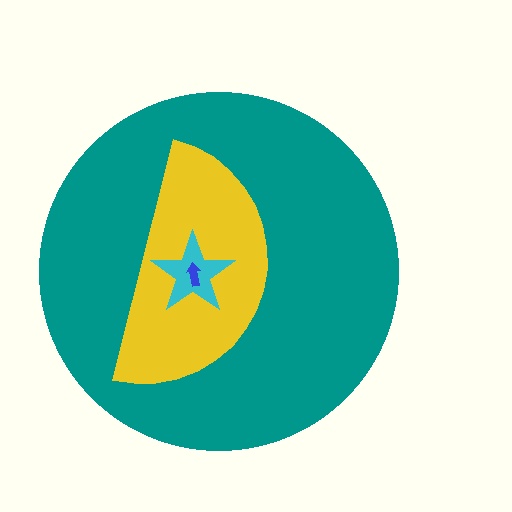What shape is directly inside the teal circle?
The yellow semicircle.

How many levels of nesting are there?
4.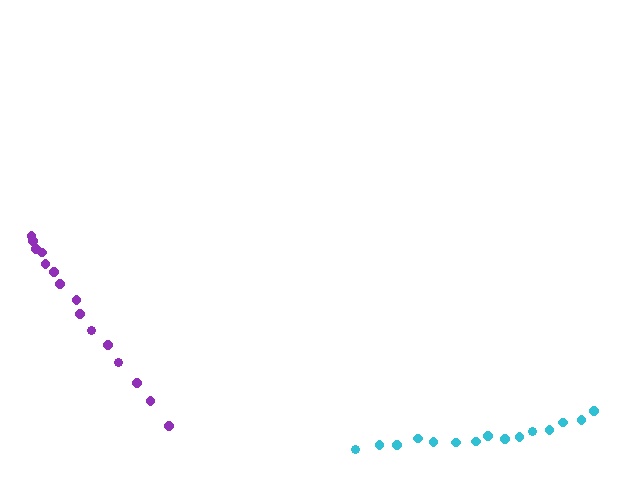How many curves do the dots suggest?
There are 2 distinct paths.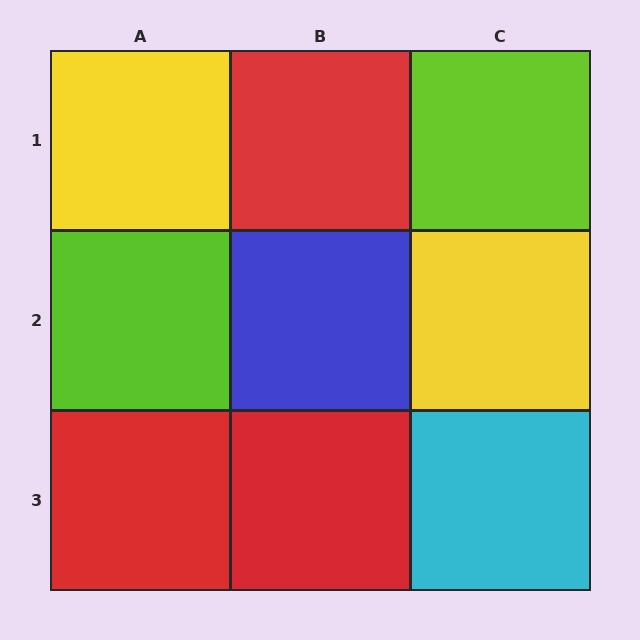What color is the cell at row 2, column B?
Blue.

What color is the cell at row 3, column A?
Red.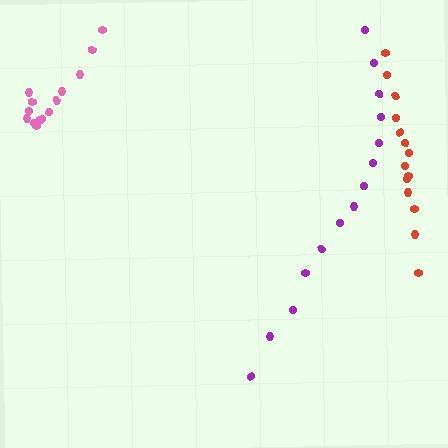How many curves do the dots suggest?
There are 3 distinct paths.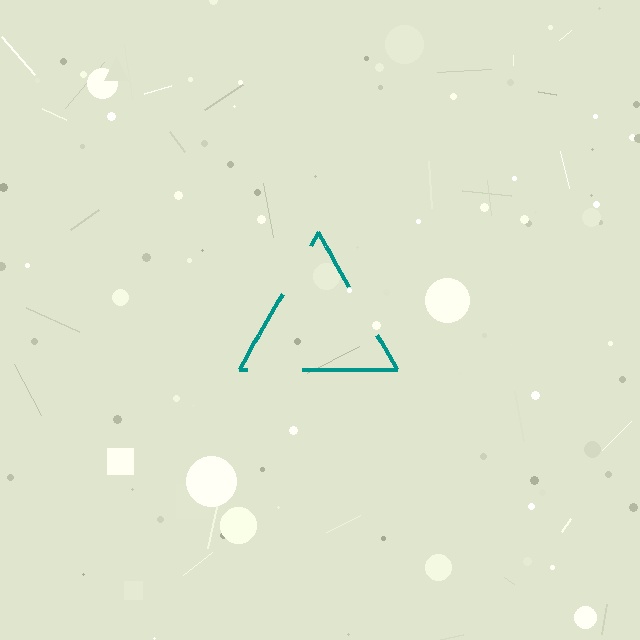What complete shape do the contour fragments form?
The contour fragments form a triangle.